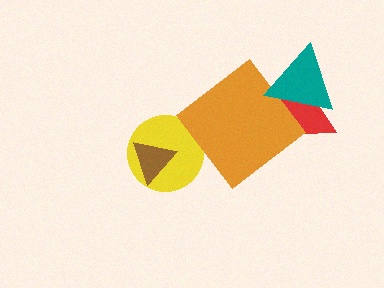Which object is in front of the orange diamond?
The teal triangle is in front of the orange diamond.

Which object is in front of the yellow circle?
The brown triangle is in front of the yellow circle.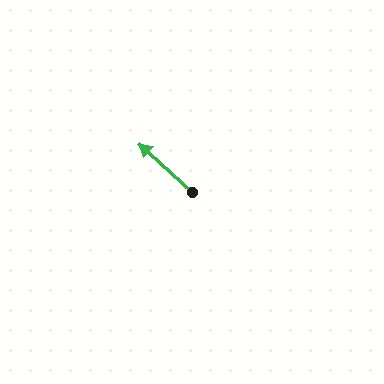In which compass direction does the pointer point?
Northwest.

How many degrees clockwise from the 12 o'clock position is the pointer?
Approximately 313 degrees.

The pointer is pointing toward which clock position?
Roughly 10 o'clock.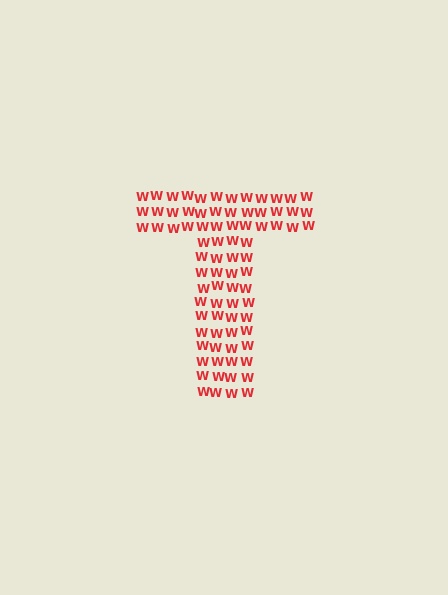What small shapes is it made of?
It is made of small letter W's.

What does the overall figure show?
The overall figure shows the letter T.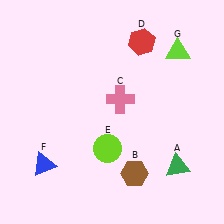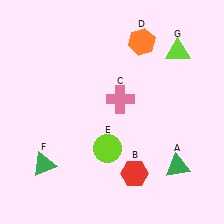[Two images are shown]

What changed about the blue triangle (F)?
In Image 1, F is blue. In Image 2, it changed to green.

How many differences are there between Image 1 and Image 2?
There are 3 differences between the two images.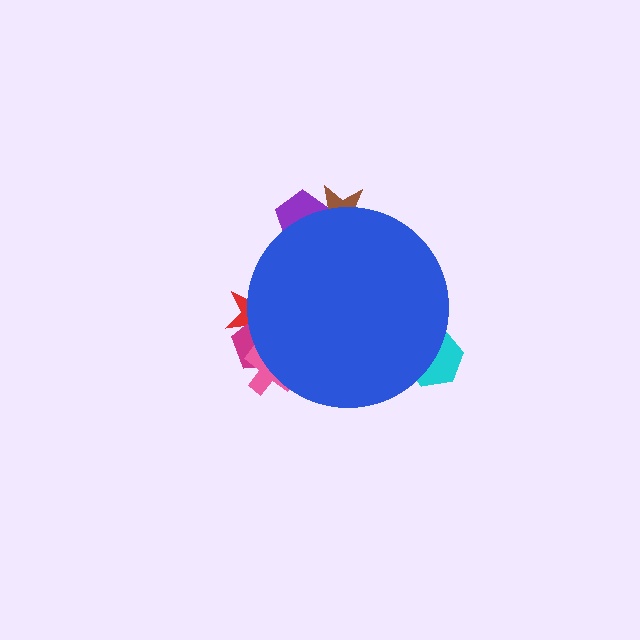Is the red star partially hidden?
Yes, the red star is partially hidden behind the blue circle.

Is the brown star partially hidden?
Yes, the brown star is partially hidden behind the blue circle.